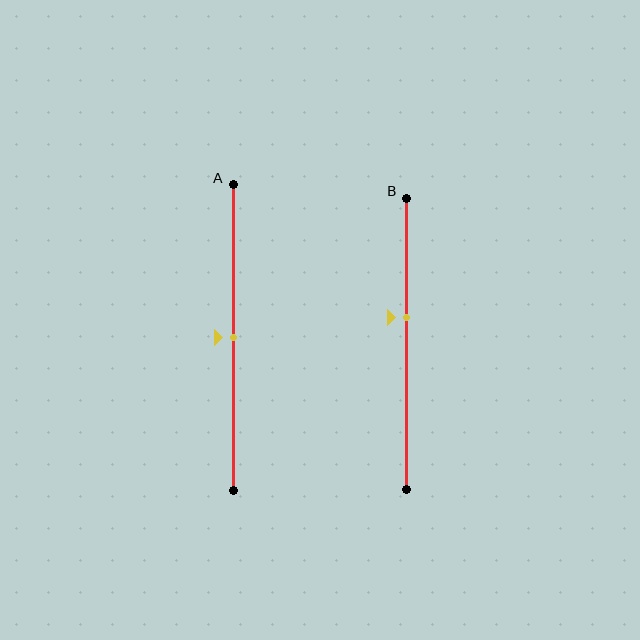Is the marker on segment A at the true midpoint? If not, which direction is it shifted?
Yes, the marker on segment A is at the true midpoint.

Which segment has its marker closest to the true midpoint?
Segment A has its marker closest to the true midpoint.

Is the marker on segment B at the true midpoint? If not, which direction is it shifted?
No, the marker on segment B is shifted upward by about 9% of the segment length.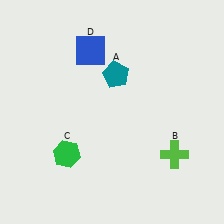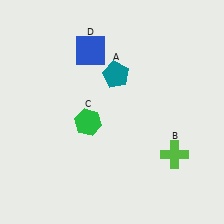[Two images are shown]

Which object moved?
The green hexagon (C) moved up.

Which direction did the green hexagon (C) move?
The green hexagon (C) moved up.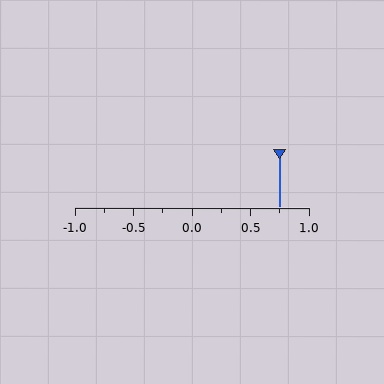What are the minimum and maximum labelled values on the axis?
The axis runs from -1.0 to 1.0.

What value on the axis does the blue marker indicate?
The marker indicates approximately 0.75.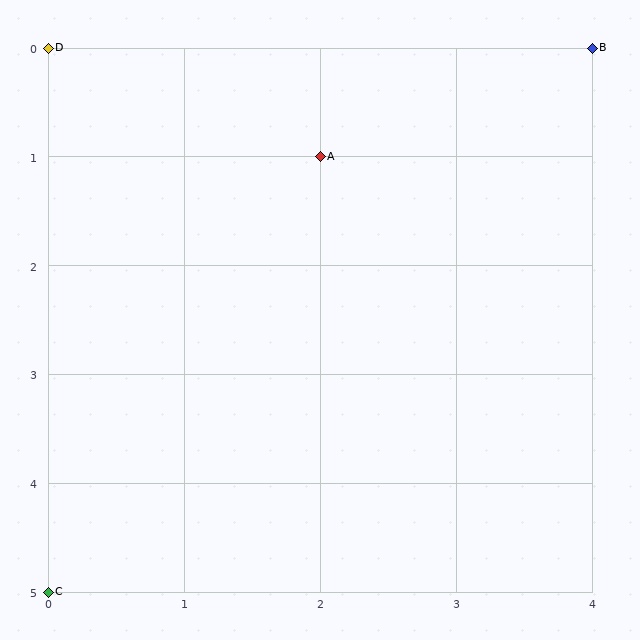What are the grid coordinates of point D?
Point D is at grid coordinates (0, 0).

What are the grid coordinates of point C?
Point C is at grid coordinates (0, 5).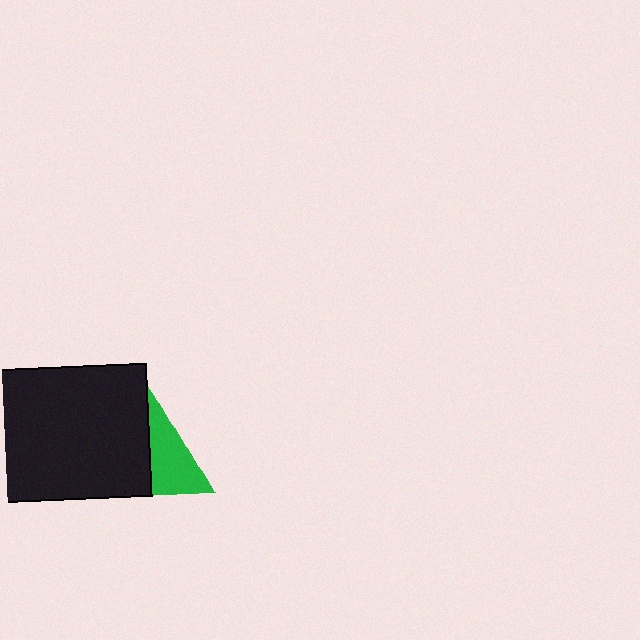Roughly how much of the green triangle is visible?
About half of it is visible (roughly 46%).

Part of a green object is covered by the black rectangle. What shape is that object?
It is a triangle.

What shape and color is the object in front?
The object in front is a black rectangle.